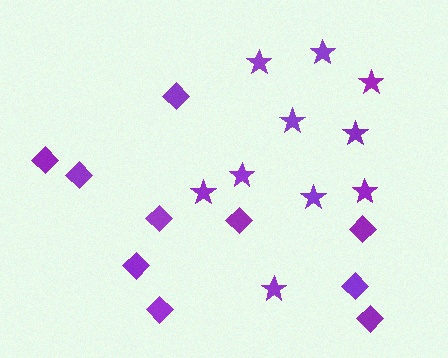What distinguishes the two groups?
There are 2 groups: one group of diamonds (10) and one group of stars (10).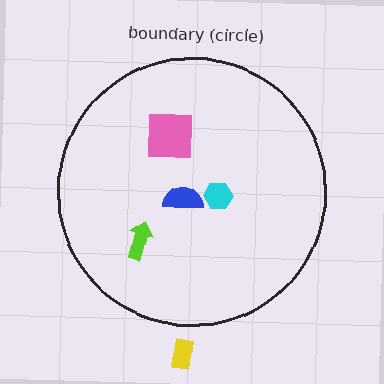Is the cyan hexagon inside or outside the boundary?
Inside.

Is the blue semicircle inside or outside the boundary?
Inside.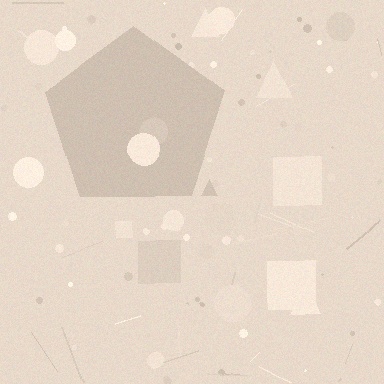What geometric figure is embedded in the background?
A pentagon is embedded in the background.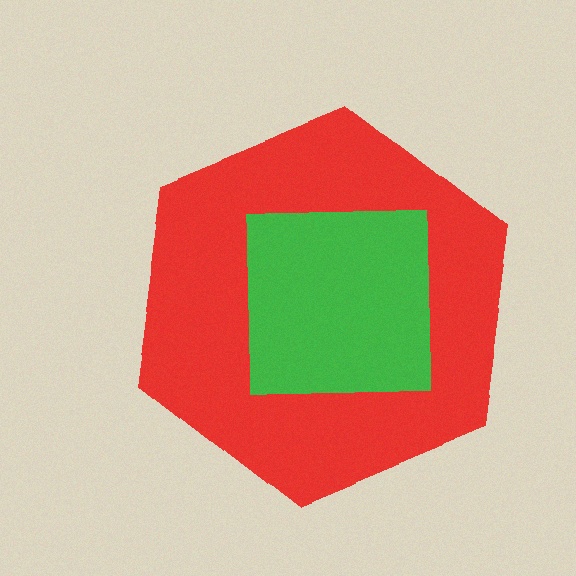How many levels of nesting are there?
2.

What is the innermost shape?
The green square.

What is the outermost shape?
The red hexagon.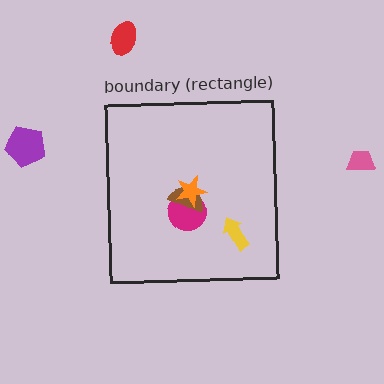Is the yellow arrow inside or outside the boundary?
Inside.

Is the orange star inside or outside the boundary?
Inside.